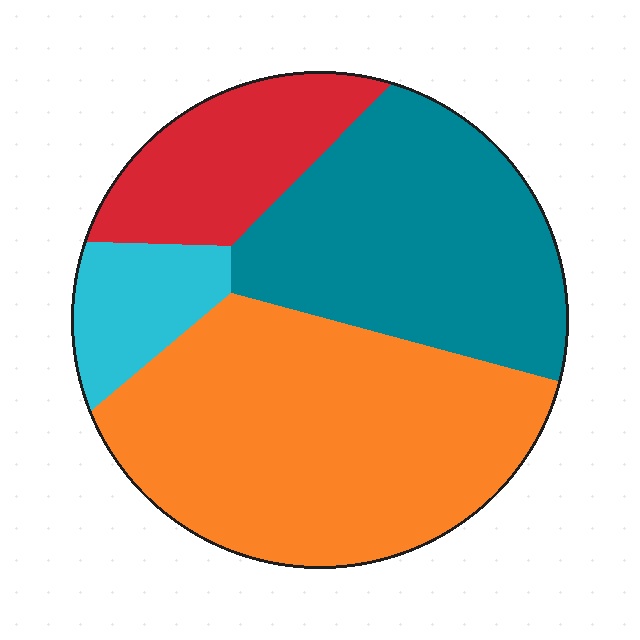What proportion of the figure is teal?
Teal takes up between a sixth and a third of the figure.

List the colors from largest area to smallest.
From largest to smallest: orange, teal, red, cyan.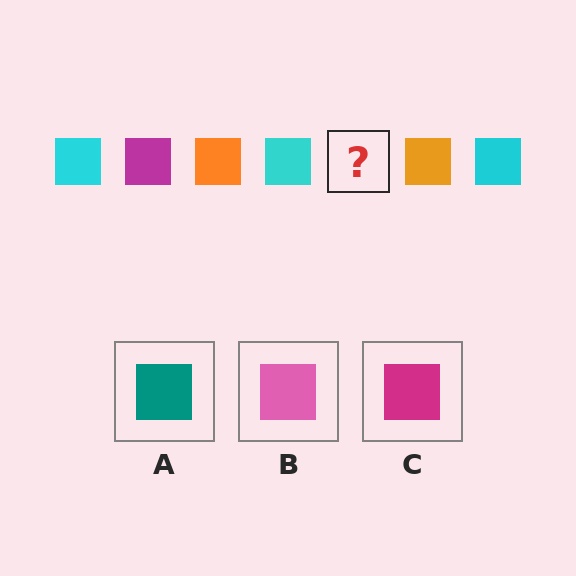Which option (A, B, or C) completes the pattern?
C.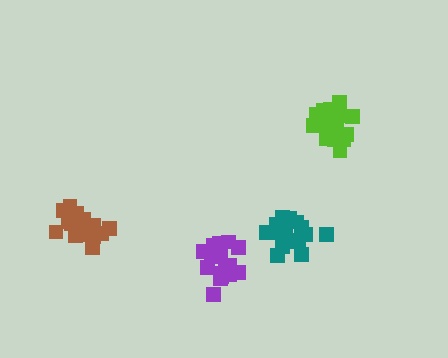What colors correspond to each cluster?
The clusters are colored: lime, purple, brown, teal.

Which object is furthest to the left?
The brown cluster is leftmost.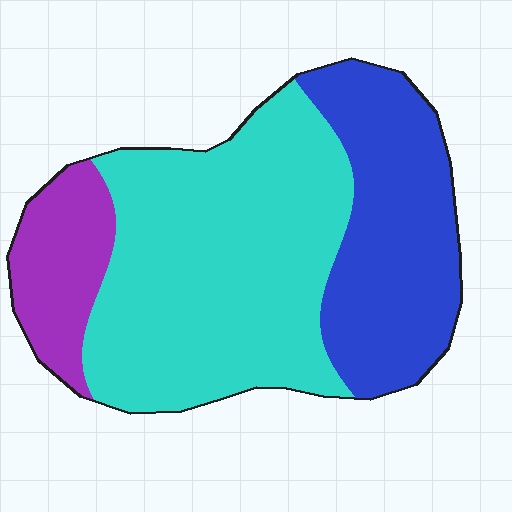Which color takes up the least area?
Purple, at roughly 15%.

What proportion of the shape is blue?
Blue takes up about one third (1/3) of the shape.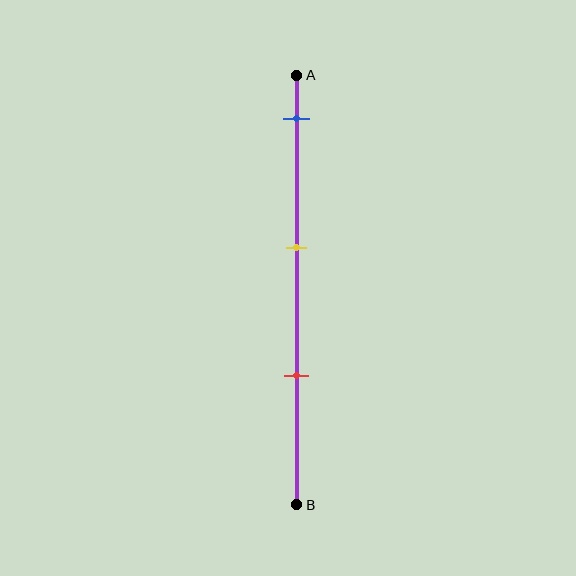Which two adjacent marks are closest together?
The yellow and red marks are the closest adjacent pair.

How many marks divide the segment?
There are 3 marks dividing the segment.